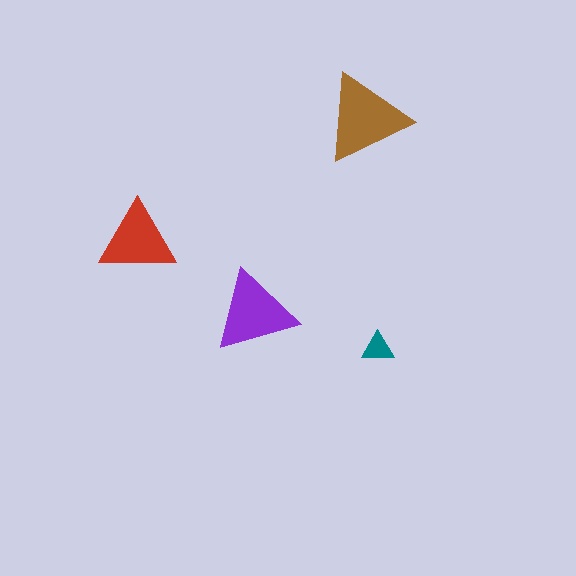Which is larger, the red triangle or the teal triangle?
The red one.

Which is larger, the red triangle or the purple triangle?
The purple one.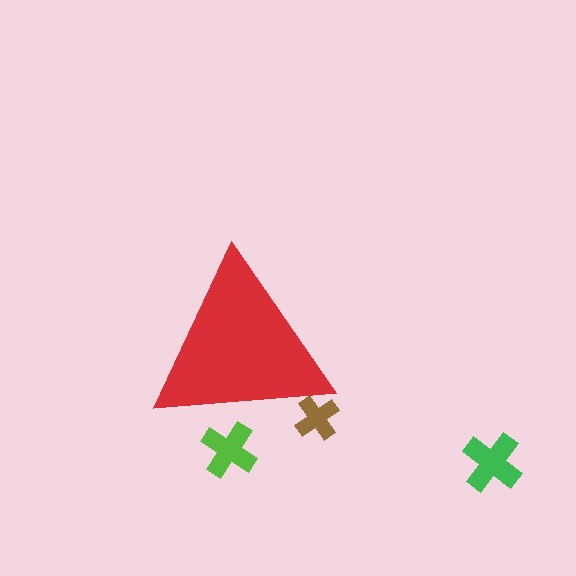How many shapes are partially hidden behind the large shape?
2 shapes are partially hidden.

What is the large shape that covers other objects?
A red triangle.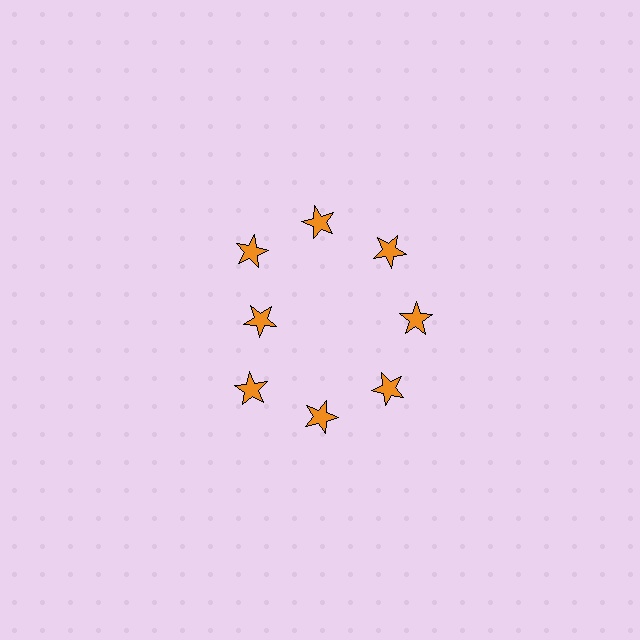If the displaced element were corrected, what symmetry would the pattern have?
It would have 8-fold rotational symmetry — the pattern would map onto itself every 45 degrees.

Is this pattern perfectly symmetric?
No. The 8 orange stars are arranged in a ring, but one element near the 9 o'clock position is pulled inward toward the center, breaking the 8-fold rotational symmetry.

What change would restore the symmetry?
The symmetry would be restored by moving it outward, back onto the ring so that all 8 stars sit at equal angles and equal distance from the center.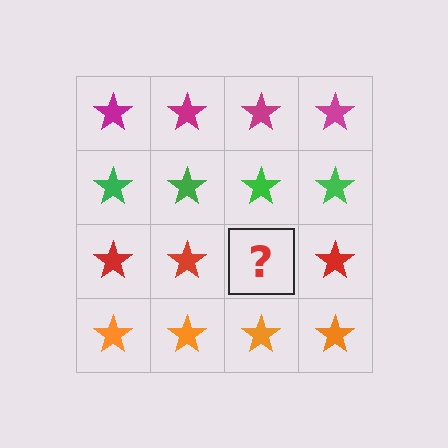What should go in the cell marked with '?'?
The missing cell should contain a red star.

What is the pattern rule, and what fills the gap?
The rule is that each row has a consistent color. The gap should be filled with a red star.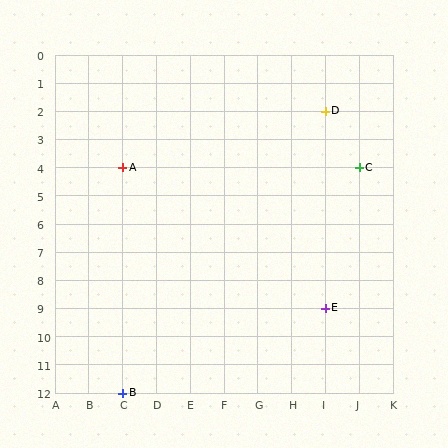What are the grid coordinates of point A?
Point A is at grid coordinates (C, 4).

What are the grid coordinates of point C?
Point C is at grid coordinates (J, 4).